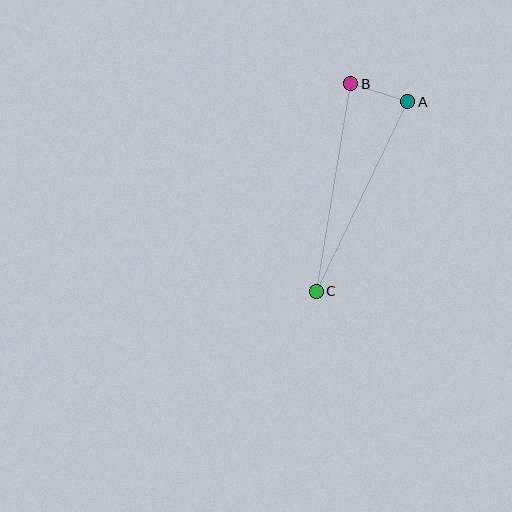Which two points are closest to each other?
Points A and B are closest to each other.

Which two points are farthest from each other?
Points A and C are farthest from each other.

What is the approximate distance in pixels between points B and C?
The distance between B and C is approximately 211 pixels.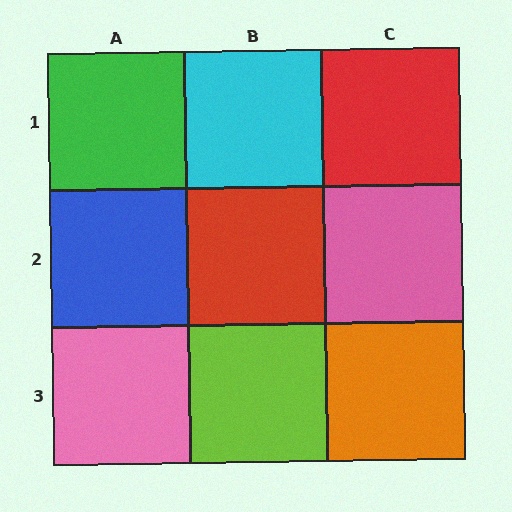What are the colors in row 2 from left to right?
Blue, red, pink.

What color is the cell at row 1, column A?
Green.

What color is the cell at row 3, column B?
Lime.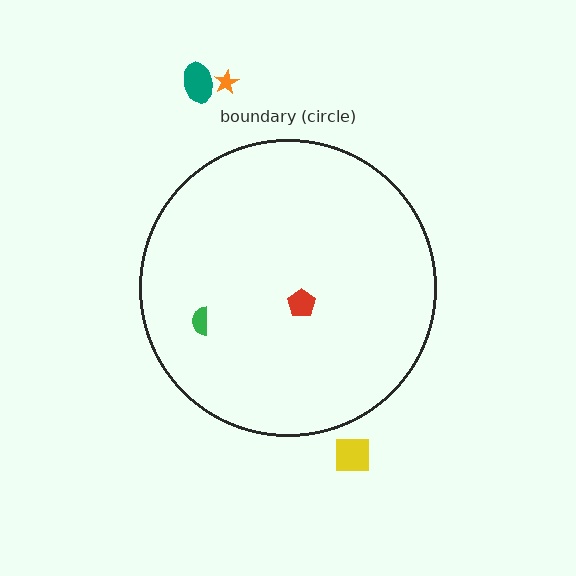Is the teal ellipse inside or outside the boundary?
Outside.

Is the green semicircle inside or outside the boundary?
Inside.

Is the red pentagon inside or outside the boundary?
Inside.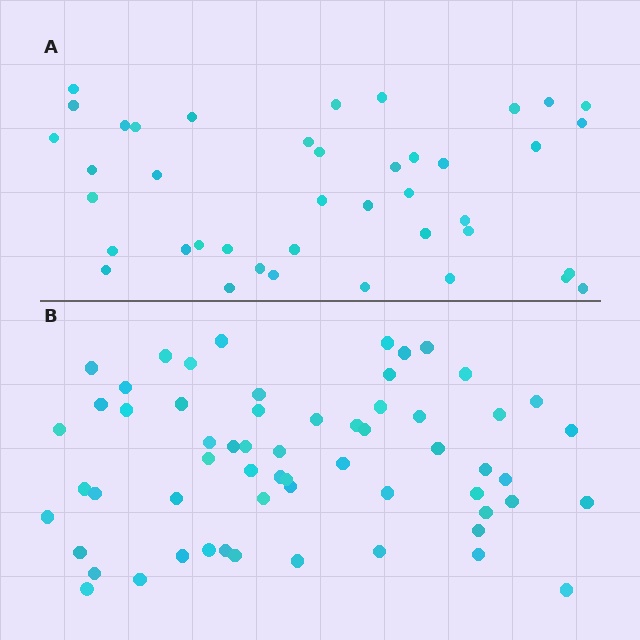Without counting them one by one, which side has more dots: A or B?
Region B (the bottom region) has more dots.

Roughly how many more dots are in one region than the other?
Region B has approximately 20 more dots than region A.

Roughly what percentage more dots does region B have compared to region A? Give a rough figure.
About 45% more.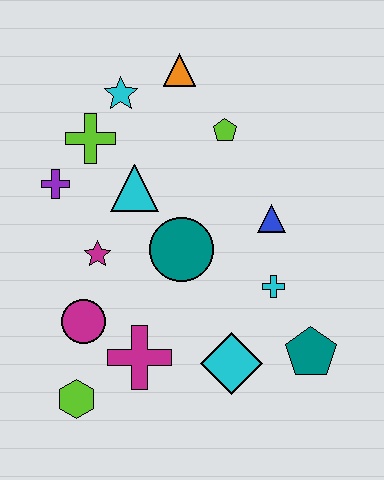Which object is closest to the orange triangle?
The cyan star is closest to the orange triangle.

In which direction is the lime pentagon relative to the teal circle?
The lime pentagon is above the teal circle.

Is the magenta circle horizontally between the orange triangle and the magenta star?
No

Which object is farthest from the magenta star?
The teal pentagon is farthest from the magenta star.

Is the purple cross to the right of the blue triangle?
No